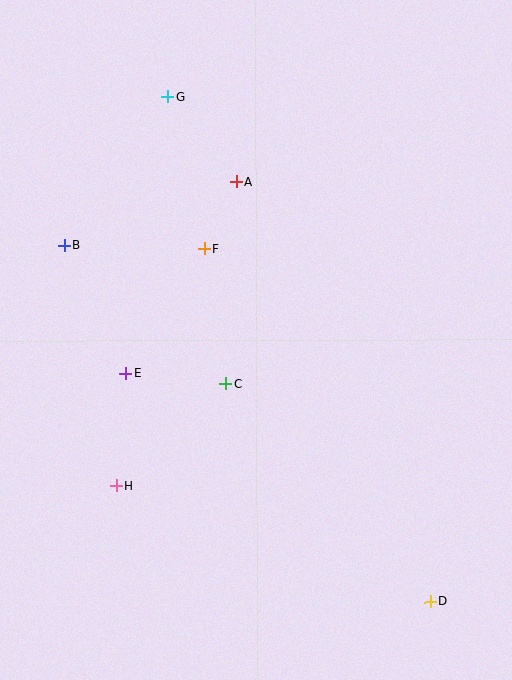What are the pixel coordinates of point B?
Point B is at (64, 245).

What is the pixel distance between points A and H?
The distance between A and H is 327 pixels.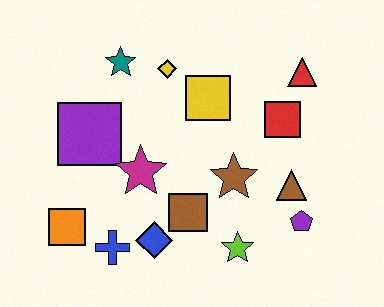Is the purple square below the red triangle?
Yes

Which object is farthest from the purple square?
The purple pentagon is farthest from the purple square.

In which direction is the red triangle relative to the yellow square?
The red triangle is to the right of the yellow square.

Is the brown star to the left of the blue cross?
No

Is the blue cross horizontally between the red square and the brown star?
No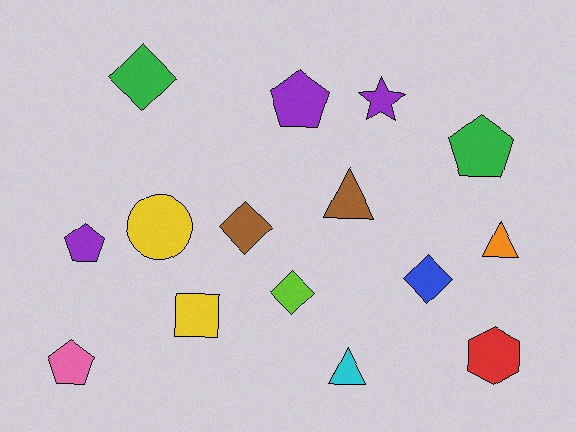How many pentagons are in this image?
There are 4 pentagons.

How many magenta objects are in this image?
There are no magenta objects.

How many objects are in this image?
There are 15 objects.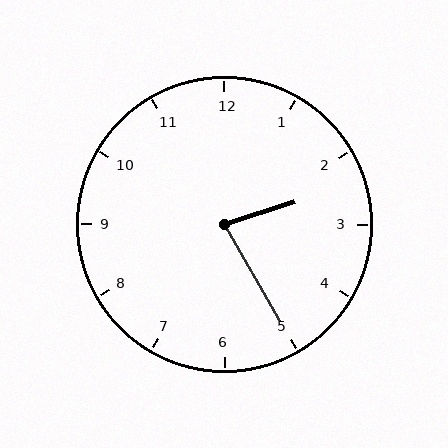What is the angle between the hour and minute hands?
Approximately 78 degrees.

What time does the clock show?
2:25.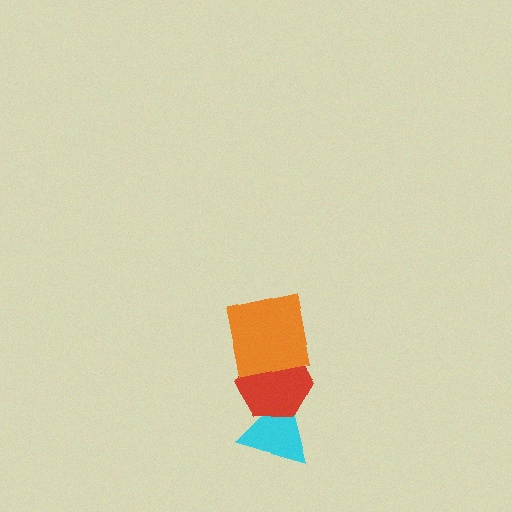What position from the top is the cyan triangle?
The cyan triangle is 3rd from the top.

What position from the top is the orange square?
The orange square is 1st from the top.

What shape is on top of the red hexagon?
The orange square is on top of the red hexagon.